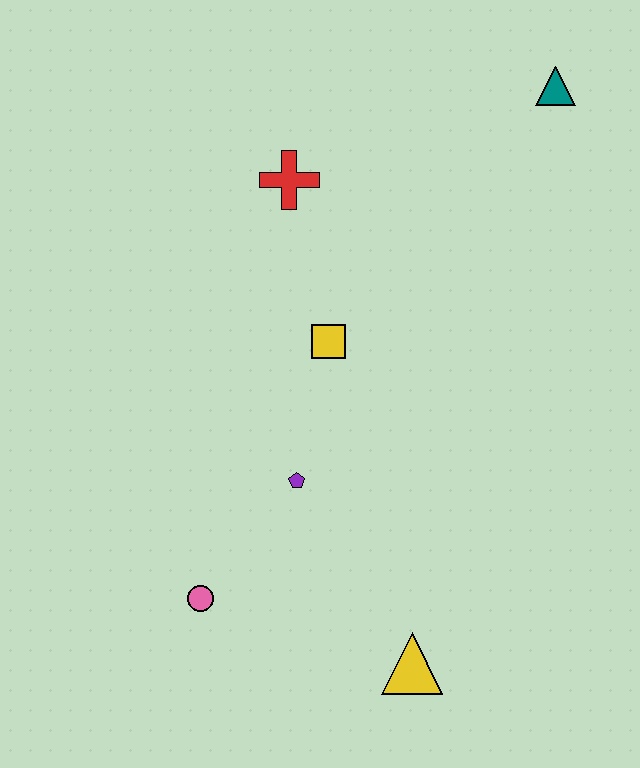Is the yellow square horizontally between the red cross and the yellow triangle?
Yes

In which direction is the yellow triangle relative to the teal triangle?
The yellow triangle is below the teal triangle.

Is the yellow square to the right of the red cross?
Yes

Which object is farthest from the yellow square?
The teal triangle is farthest from the yellow square.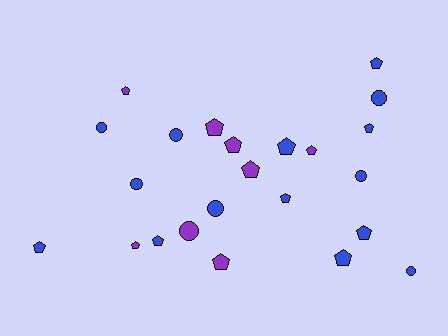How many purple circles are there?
There is 1 purple circle.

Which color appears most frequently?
Blue, with 15 objects.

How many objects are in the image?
There are 23 objects.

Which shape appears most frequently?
Pentagon, with 15 objects.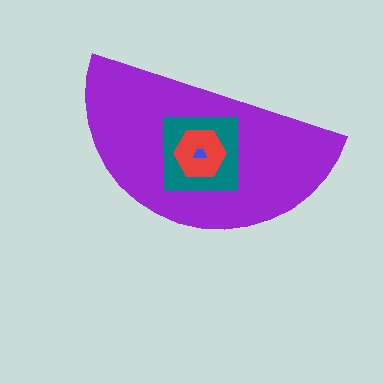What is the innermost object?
The blue trapezoid.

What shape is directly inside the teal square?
The red hexagon.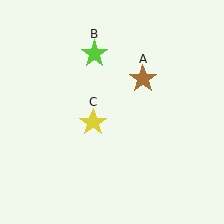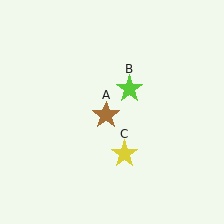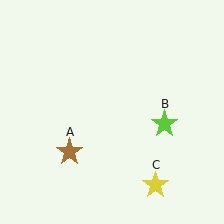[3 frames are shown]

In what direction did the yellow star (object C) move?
The yellow star (object C) moved down and to the right.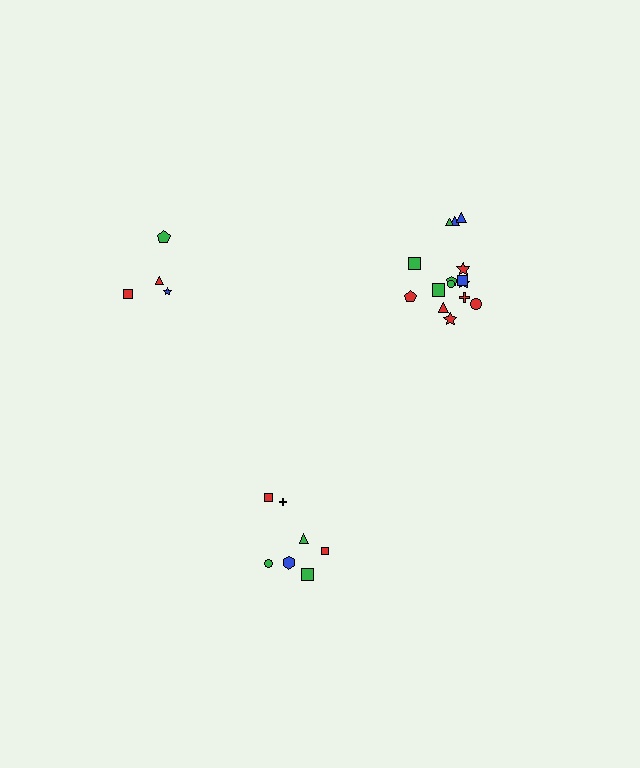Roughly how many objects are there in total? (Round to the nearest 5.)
Roughly 25 objects in total.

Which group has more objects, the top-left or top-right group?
The top-right group.